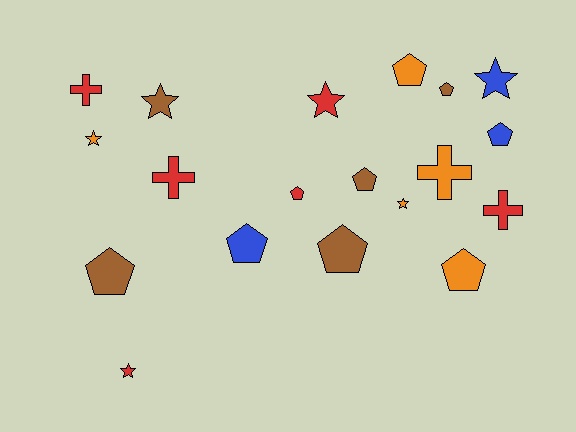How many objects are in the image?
There are 19 objects.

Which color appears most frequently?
Red, with 6 objects.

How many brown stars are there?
There is 1 brown star.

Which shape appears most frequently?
Pentagon, with 9 objects.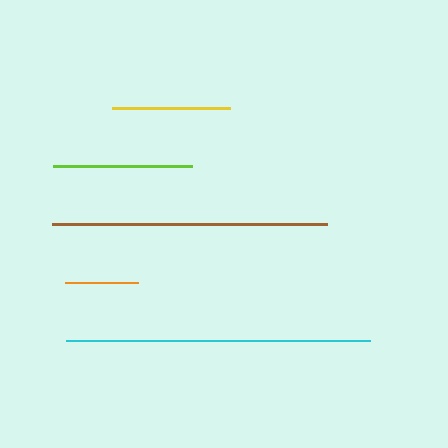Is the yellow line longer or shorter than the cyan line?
The cyan line is longer than the yellow line.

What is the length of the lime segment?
The lime segment is approximately 139 pixels long.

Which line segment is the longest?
The cyan line is the longest at approximately 304 pixels.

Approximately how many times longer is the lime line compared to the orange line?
The lime line is approximately 1.9 times the length of the orange line.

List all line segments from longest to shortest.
From longest to shortest: cyan, brown, lime, yellow, orange.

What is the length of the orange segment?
The orange segment is approximately 73 pixels long.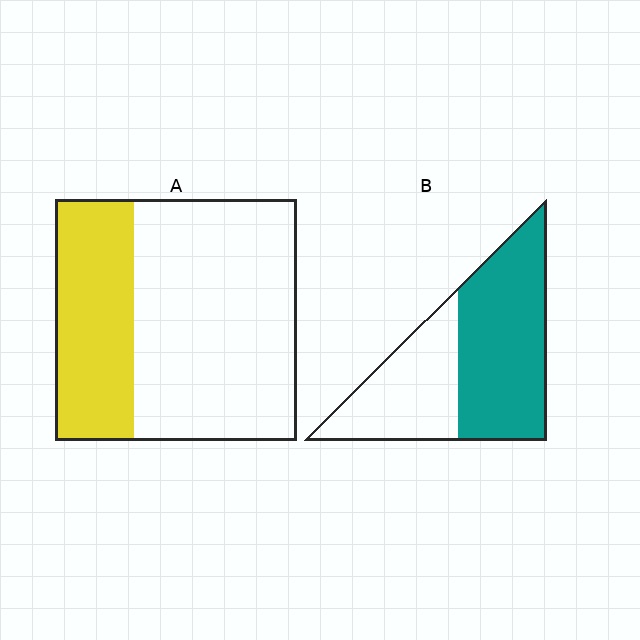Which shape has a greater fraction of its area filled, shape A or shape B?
Shape B.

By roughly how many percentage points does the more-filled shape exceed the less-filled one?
By roughly 25 percentage points (B over A).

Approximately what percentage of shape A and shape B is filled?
A is approximately 35% and B is approximately 60%.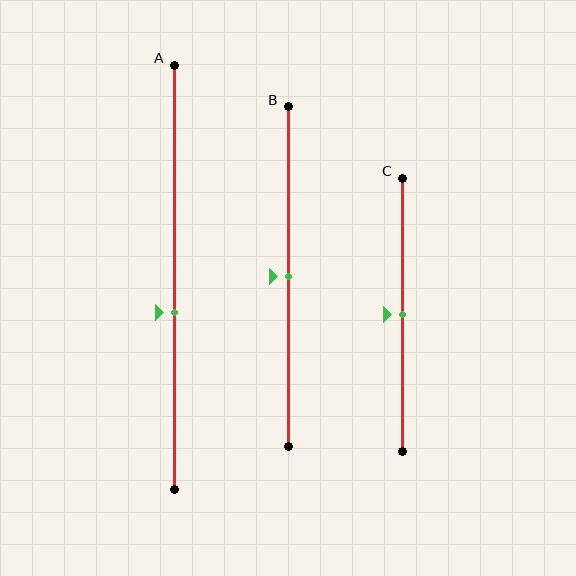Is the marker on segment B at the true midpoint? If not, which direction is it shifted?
Yes, the marker on segment B is at the true midpoint.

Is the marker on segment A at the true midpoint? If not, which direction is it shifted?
No, the marker on segment A is shifted downward by about 8% of the segment length.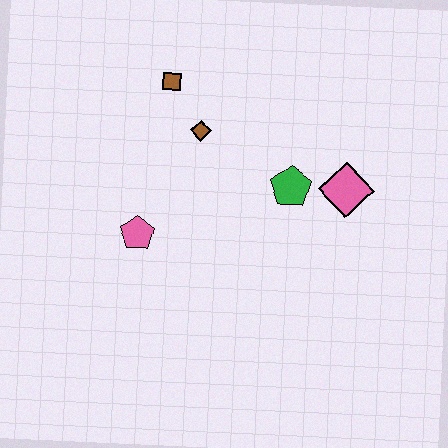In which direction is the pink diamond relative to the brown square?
The pink diamond is to the right of the brown square.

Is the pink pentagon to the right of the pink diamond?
No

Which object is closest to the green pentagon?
The pink diamond is closest to the green pentagon.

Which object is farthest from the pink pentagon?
The pink diamond is farthest from the pink pentagon.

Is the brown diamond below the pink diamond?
No